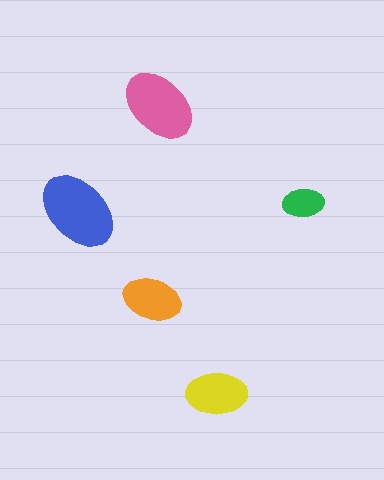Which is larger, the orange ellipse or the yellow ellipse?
The yellow one.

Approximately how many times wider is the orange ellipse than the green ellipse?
About 1.5 times wider.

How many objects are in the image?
There are 5 objects in the image.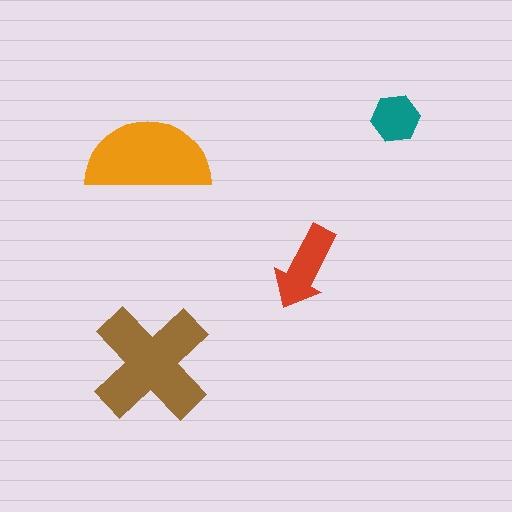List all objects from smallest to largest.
The teal hexagon, the red arrow, the orange semicircle, the brown cross.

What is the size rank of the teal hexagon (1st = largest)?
4th.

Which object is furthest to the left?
The orange semicircle is leftmost.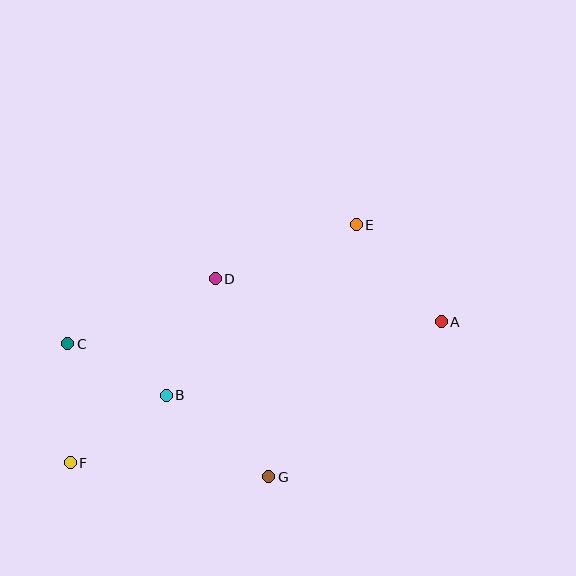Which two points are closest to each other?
Points B and C are closest to each other.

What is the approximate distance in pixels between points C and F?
The distance between C and F is approximately 119 pixels.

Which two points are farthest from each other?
Points A and F are farthest from each other.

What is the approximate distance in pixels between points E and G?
The distance between E and G is approximately 267 pixels.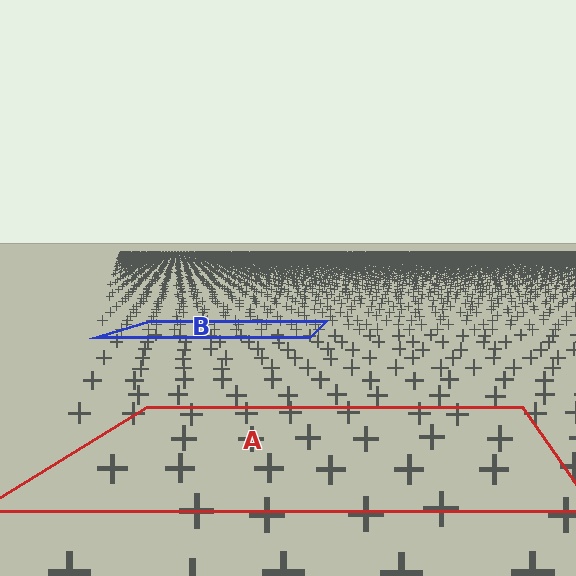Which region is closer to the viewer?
Region A is closer. The texture elements there are larger and more spread out.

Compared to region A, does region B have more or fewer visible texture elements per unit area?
Region B has more texture elements per unit area — they are packed more densely because it is farther away.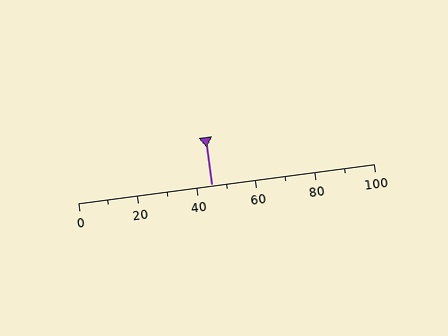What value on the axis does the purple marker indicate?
The marker indicates approximately 45.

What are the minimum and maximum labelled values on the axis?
The axis runs from 0 to 100.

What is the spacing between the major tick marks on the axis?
The major ticks are spaced 20 apart.